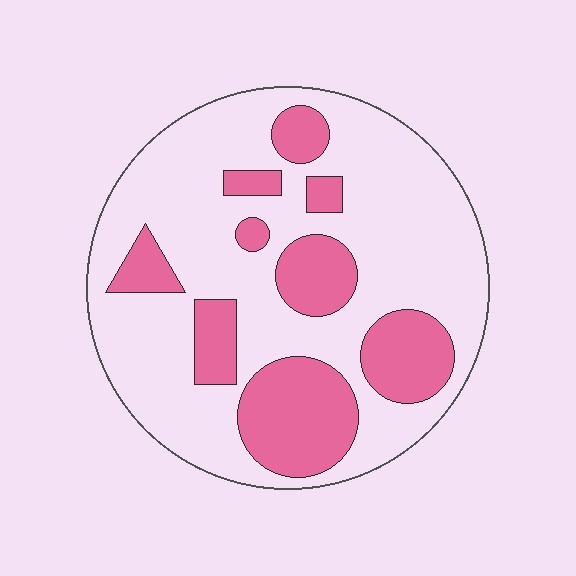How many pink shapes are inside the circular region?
9.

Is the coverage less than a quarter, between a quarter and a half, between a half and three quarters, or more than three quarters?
Between a quarter and a half.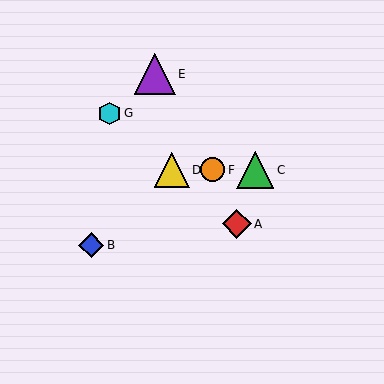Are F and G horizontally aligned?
No, F is at y≈170 and G is at y≈113.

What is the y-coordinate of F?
Object F is at y≈170.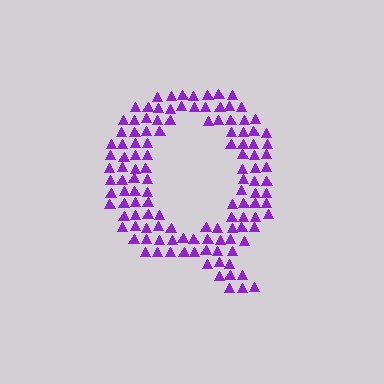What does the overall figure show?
The overall figure shows the letter Q.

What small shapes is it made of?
It is made of small triangles.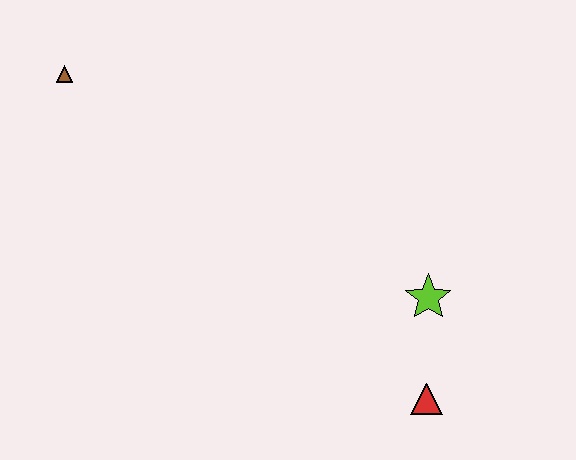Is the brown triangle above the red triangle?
Yes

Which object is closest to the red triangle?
The lime star is closest to the red triangle.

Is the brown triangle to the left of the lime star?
Yes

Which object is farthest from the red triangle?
The brown triangle is farthest from the red triangle.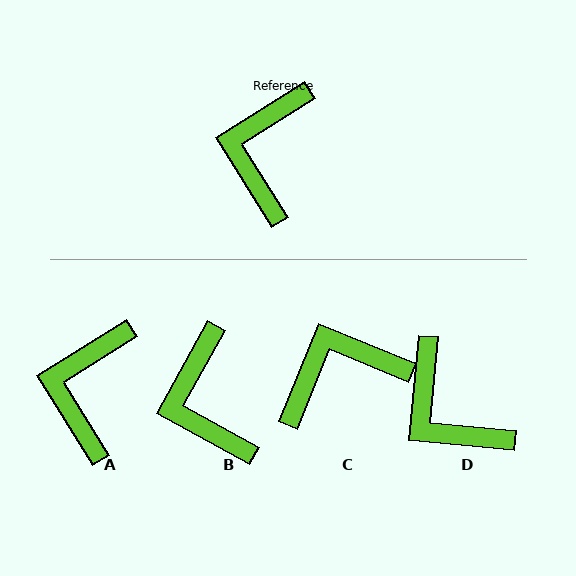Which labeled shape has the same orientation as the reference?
A.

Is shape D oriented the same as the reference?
No, it is off by about 53 degrees.